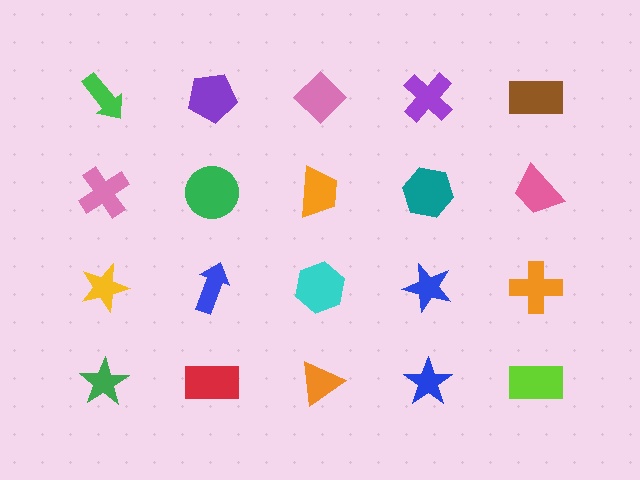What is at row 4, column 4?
A blue star.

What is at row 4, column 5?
A lime rectangle.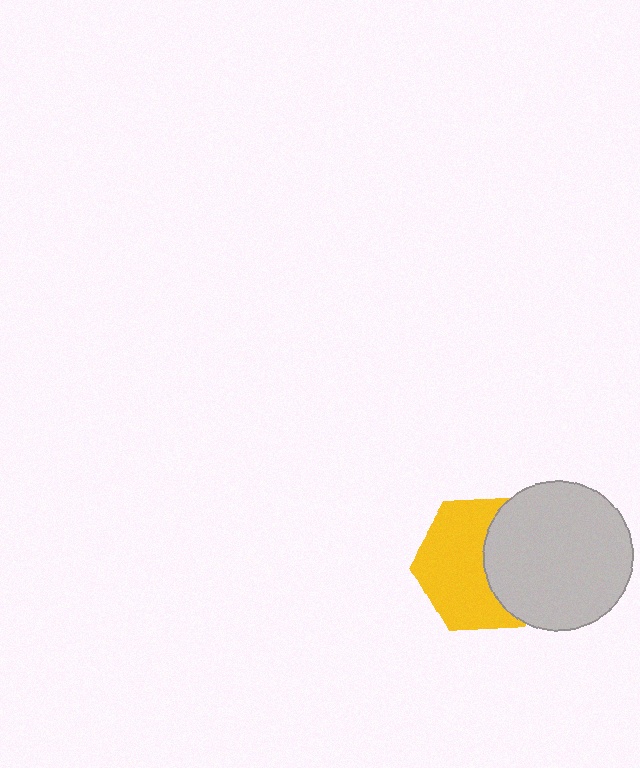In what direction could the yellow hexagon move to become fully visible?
The yellow hexagon could move left. That would shift it out from behind the light gray circle entirely.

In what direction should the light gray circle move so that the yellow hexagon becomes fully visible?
The light gray circle should move right. That is the shortest direction to clear the overlap and leave the yellow hexagon fully visible.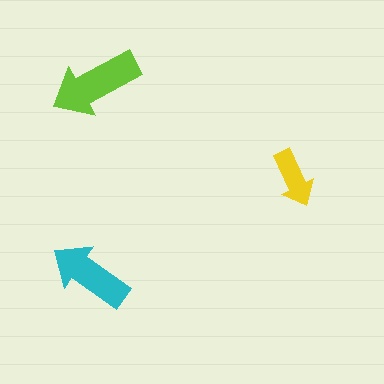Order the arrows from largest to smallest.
the lime one, the cyan one, the yellow one.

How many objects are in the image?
There are 3 objects in the image.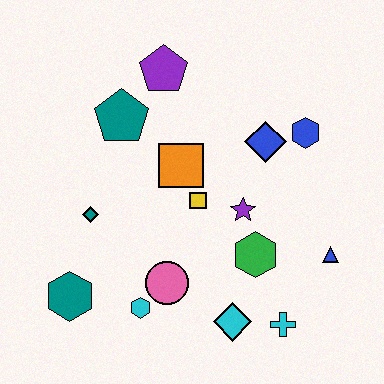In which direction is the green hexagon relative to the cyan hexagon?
The green hexagon is to the right of the cyan hexagon.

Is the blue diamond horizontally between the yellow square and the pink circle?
No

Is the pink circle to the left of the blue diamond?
Yes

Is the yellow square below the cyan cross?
No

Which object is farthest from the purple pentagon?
The cyan cross is farthest from the purple pentagon.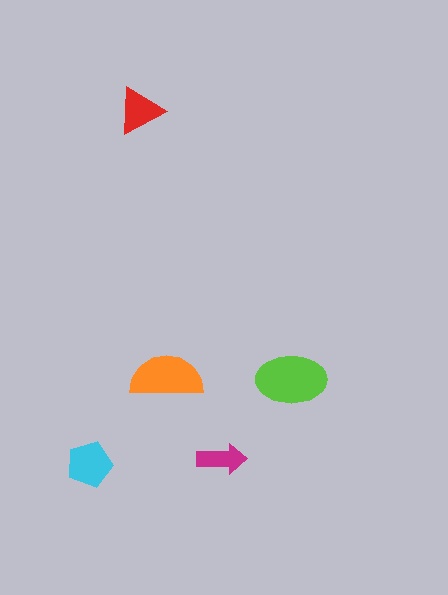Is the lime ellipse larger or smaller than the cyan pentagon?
Larger.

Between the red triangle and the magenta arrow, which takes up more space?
The red triangle.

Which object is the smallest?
The magenta arrow.